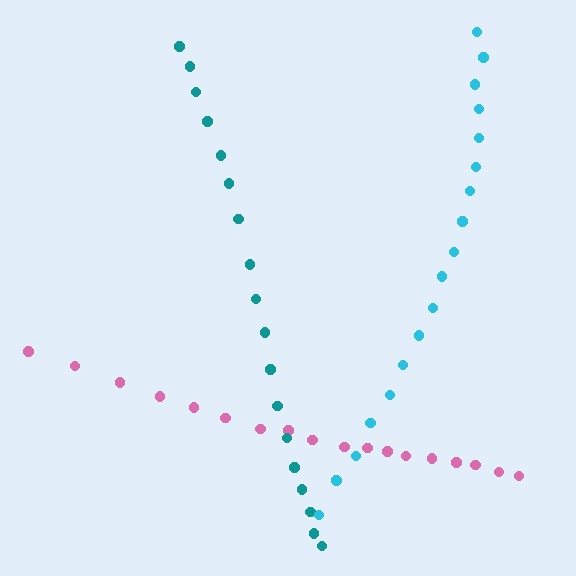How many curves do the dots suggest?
There are 3 distinct paths.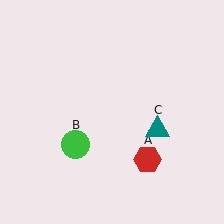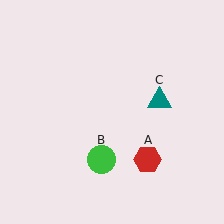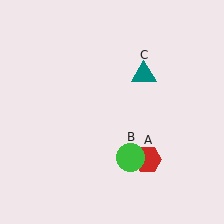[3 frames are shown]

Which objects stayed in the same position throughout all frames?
Red hexagon (object A) remained stationary.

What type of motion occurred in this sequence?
The green circle (object B), teal triangle (object C) rotated counterclockwise around the center of the scene.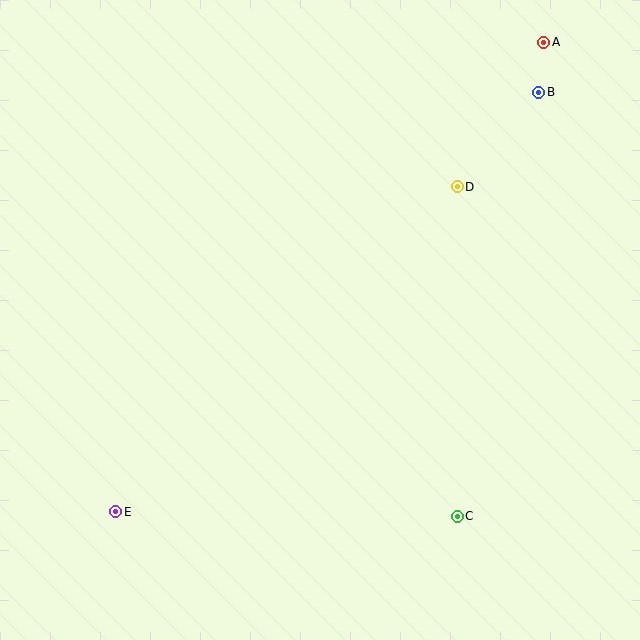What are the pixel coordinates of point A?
Point A is at (544, 42).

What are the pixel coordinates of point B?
Point B is at (539, 92).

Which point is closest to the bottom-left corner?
Point E is closest to the bottom-left corner.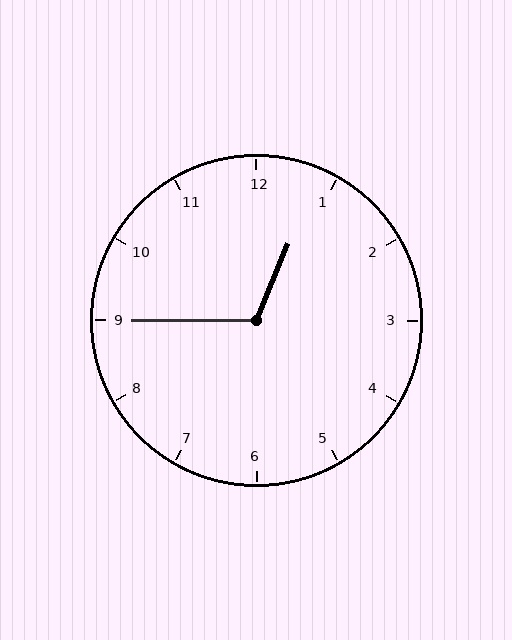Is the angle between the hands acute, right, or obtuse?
It is obtuse.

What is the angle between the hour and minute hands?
Approximately 112 degrees.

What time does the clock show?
12:45.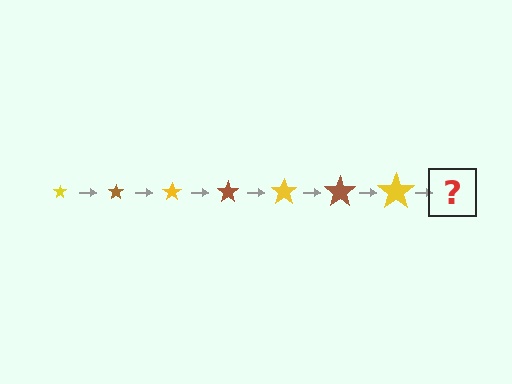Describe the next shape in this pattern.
It should be a brown star, larger than the previous one.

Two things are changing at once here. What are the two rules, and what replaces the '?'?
The two rules are that the star grows larger each step and the color cycles through yellow and brown. The '?' should be a brown star, larger than the previous one.